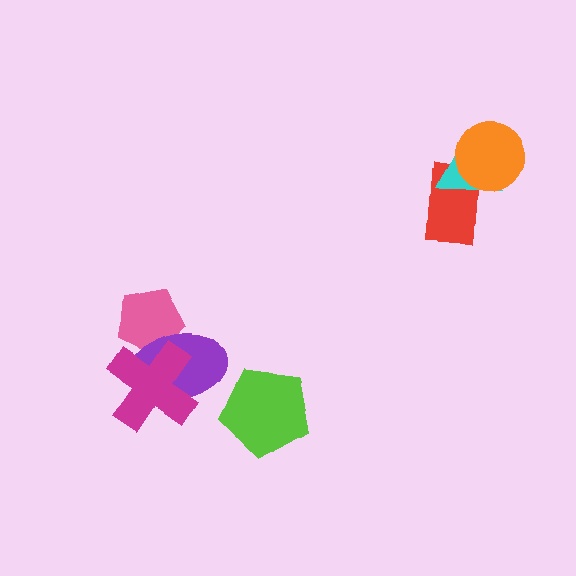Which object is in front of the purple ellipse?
The magenta cross is in front of the purple ellipse.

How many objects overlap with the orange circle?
2 objects overlap with the orange circle.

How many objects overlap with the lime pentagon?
0 objects overlap with the lime pentagon.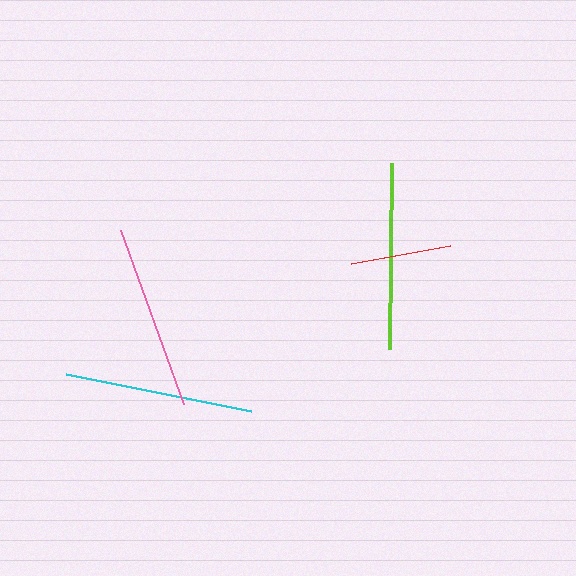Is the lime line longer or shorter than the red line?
The lime line is longer than the red line.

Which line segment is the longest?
The cyan line is the longest at approximately 189 pixels.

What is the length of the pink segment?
The pink segment is approximately 185 pixels long.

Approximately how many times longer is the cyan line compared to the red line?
The cyan line is approximately 1.9 times the length of the red line.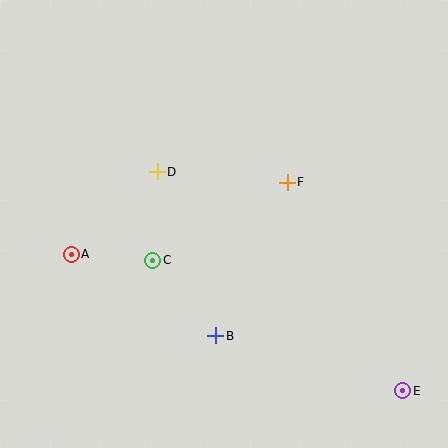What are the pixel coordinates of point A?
Point A is at (71, 254).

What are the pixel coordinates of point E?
Point E is at (403, 391).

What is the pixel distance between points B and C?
The distance between B and C is 98 pixels.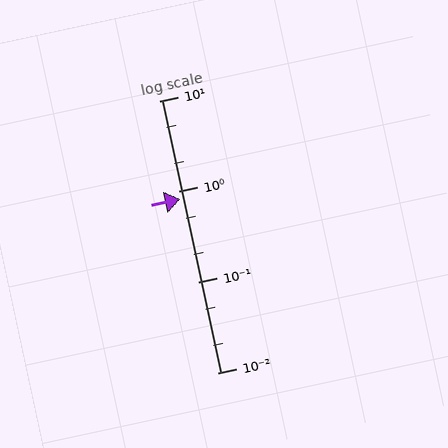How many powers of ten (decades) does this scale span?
The scale spans 3 decades, from 0.01 to 10.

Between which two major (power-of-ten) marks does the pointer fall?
The pointer is between 0.1 and 1.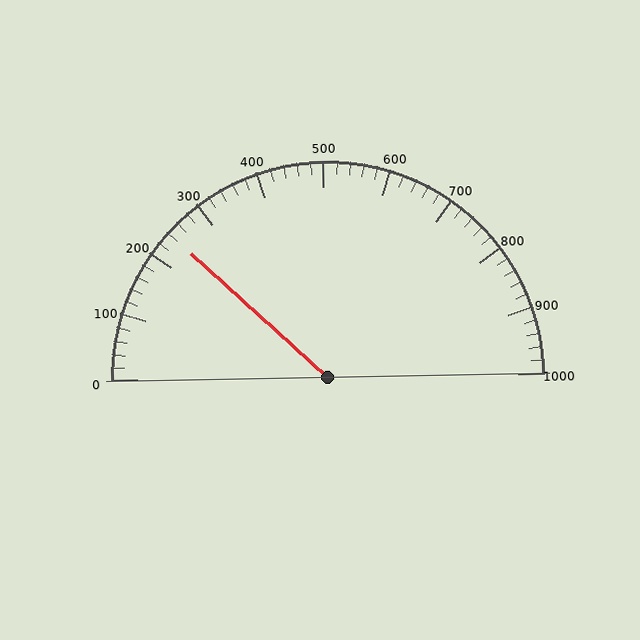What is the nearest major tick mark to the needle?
The nearest major tick mark is 200.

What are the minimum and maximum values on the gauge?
The gauge ranges from 0 to 1000.